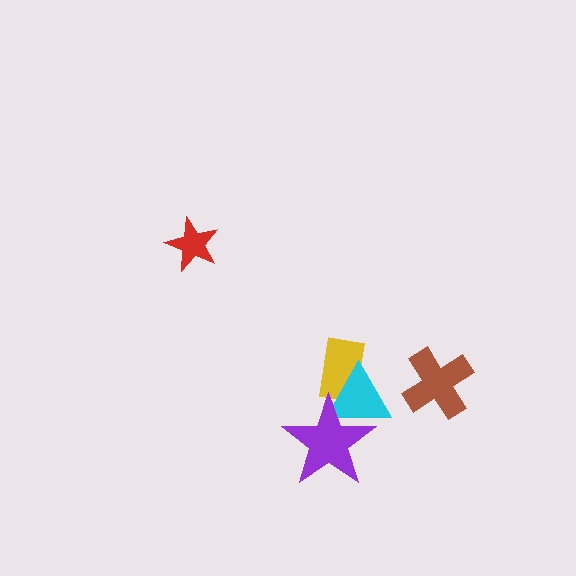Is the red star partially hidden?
No, no other shape covers it.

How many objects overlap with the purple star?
1 object overlaps with the purple star.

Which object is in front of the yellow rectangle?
The cyan triangle is in front of the yellow rectangle.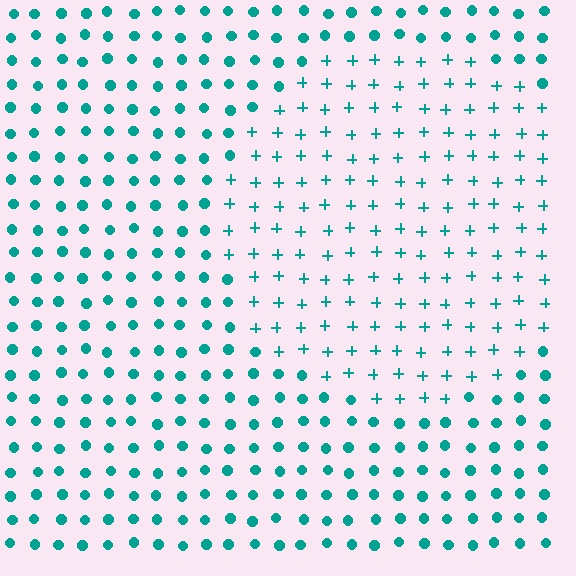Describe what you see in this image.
The image is filled with small teal elements arranged in a uniform grid. A circle-shaped region contains plus signs, while the surrounding area contains circles. The boundary is defined purely by the change in element shape.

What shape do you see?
I see a circle.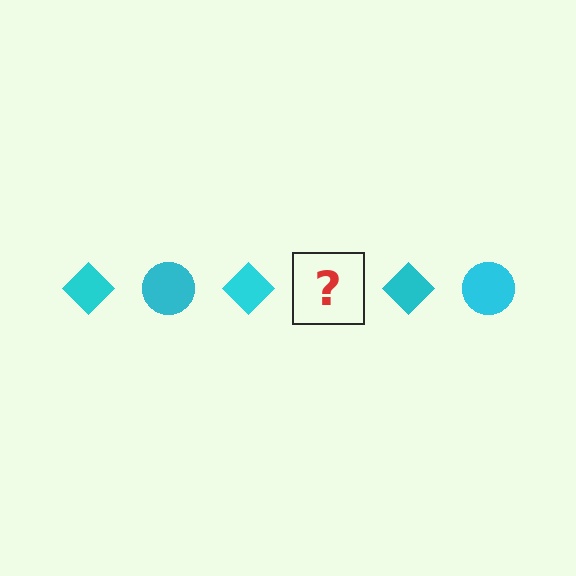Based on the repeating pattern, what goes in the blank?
The blank should be a cyan circle.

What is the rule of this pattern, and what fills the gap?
The rule is that the pattern cycles through diamond, circle shapes in cyan. The gap should be filled with a cyan circle.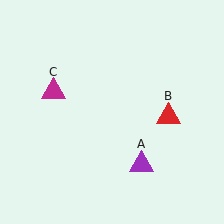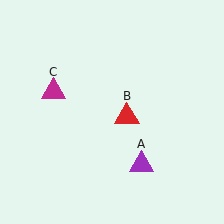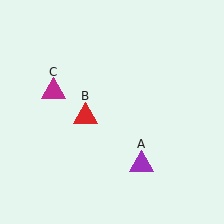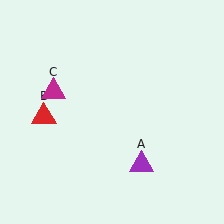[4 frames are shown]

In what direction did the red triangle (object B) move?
The red triangle (object B) moved left.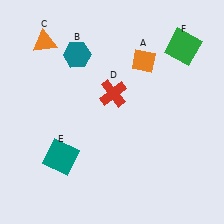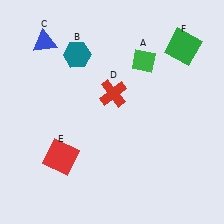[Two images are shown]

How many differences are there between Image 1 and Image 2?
There are 3 differences between the two images.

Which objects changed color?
A changed from orange to green. C changed from orange to blue. E changed from teal to red.